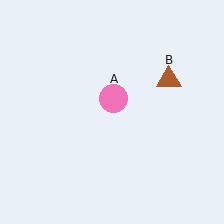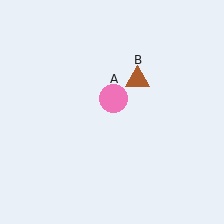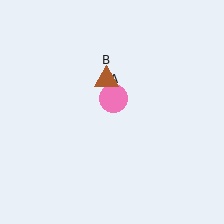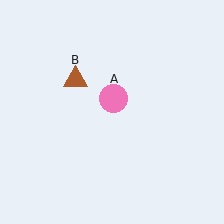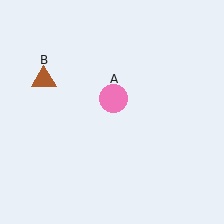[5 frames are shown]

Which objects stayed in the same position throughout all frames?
Pink circle (object A) remained stationary.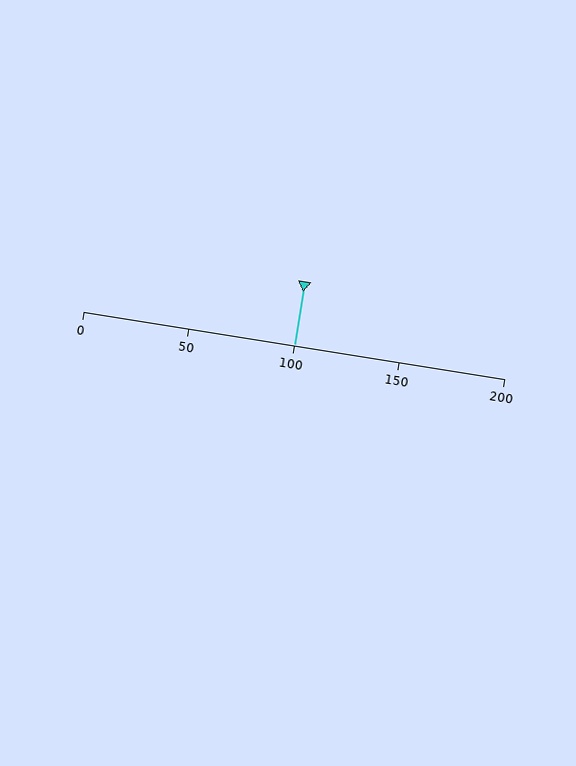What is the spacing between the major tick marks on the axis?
The major ticks are spaced 50 apart.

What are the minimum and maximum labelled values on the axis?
The axis runs from 0 to 200.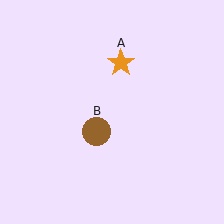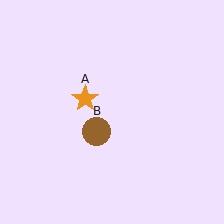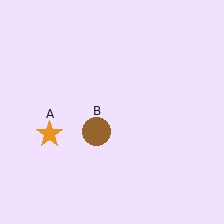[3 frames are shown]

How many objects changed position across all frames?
1 object changed position: orange star (object A).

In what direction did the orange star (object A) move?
The orange star (object A) moved down and to the left.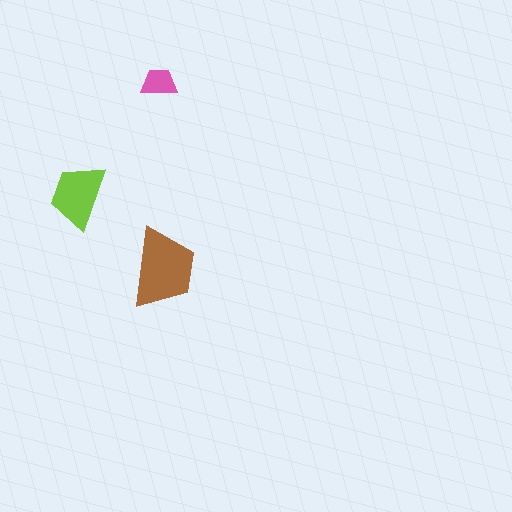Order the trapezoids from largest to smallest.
the brown one, the lime one, the pink one.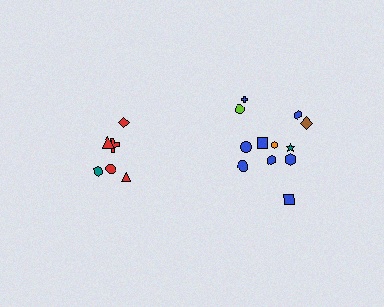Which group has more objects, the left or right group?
The right group.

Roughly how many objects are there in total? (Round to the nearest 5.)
Roughly 20 objects in total.